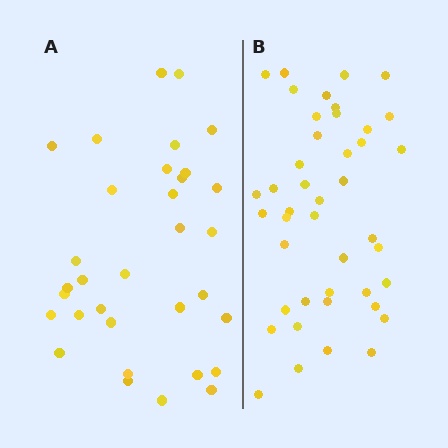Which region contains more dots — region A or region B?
Region B (the right region) has more dots.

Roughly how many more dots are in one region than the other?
Region B has roughly 10 or so more dots than region A.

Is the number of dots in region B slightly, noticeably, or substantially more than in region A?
Region B has noticeably more, but not dramatically so. The ratio is roughly 1.3 to 1.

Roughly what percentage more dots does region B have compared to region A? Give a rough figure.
About 30% more.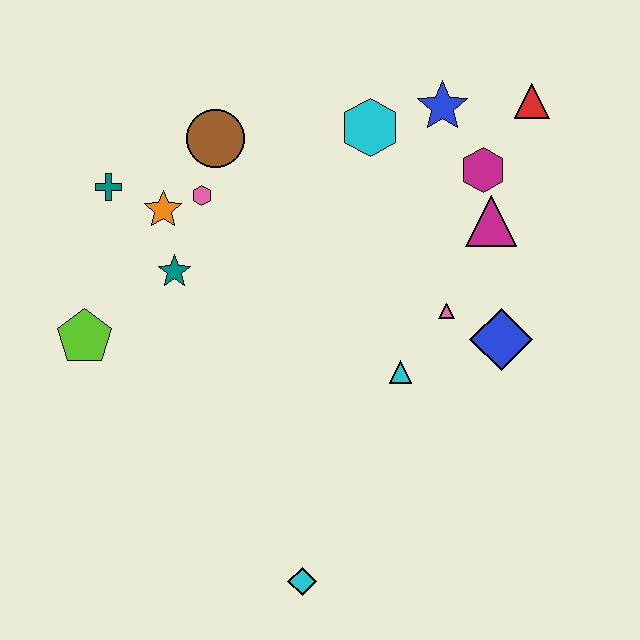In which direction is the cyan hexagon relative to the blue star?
The cyan hexagon is to the left of the blue star.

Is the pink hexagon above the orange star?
Yes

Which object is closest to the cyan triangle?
The pink triangle is closest to the cyan triangle.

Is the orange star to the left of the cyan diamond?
Yes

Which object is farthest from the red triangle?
The cyan diamond is farthest from the red triangle.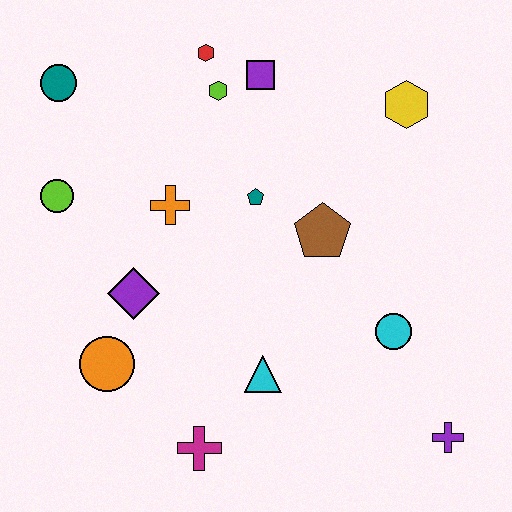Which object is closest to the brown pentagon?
The teal pentagon is closest to the brown pentagon.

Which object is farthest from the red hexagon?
The purple cross is farthest from the red hexagon.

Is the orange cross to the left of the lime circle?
No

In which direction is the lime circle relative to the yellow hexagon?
The lime circle is to the left of the yellow hexagon.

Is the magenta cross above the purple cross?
No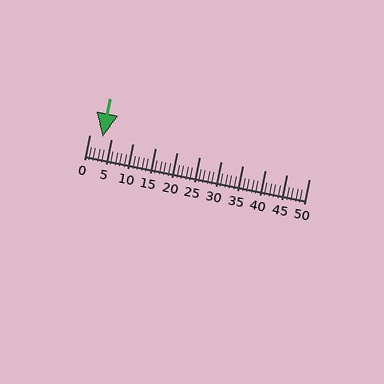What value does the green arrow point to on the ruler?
The green arrow points to approximately 3.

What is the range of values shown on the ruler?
The ruler shows values from 0 to 50.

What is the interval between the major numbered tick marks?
The major tick marks are spaced 5 units apart.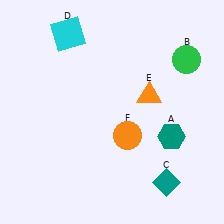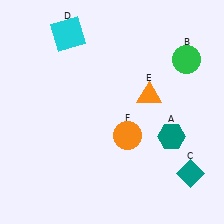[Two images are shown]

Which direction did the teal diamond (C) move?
The teal diamond (C) moved right.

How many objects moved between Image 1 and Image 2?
1 object moved between the two images.